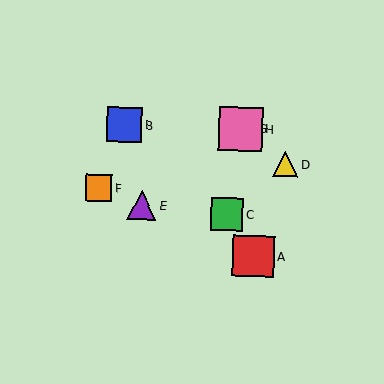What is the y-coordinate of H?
Object H is at y≈129.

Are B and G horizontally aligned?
Yes, both are at y≈125.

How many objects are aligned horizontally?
3 objects (B, G, H) are aligned horizontally.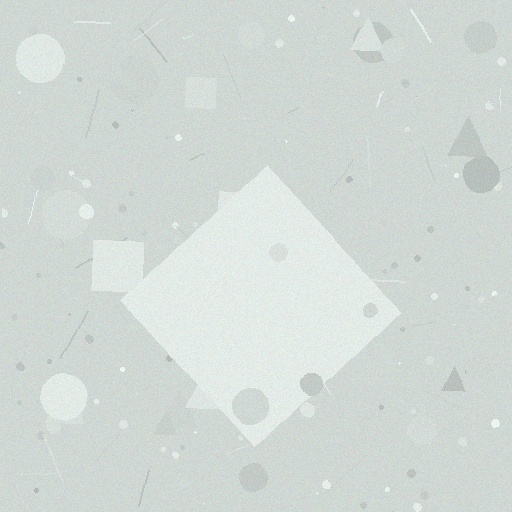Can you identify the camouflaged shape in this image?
The camouflaged shape is a diamond.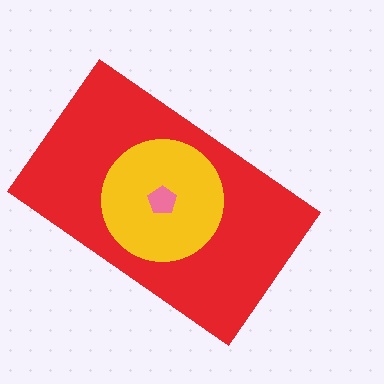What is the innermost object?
The pink pentagon.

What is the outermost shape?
The red rectangle.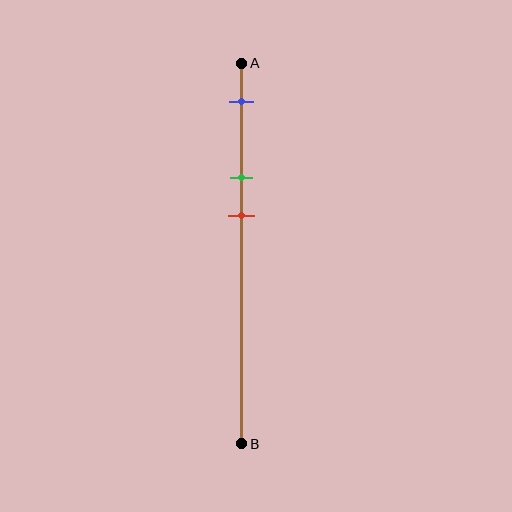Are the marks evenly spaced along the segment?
Yes, the marks are approximately evenly spaced.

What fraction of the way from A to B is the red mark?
The red mark is approximately 40% (0.4) of the way from A to B.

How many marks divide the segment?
There are 3 marks dividing the segment.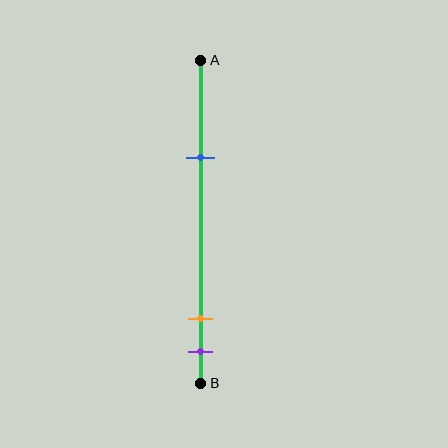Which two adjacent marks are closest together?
The orange and purple marks are the closest adjacent pair.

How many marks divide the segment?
There are 3 marks dividing the segment.